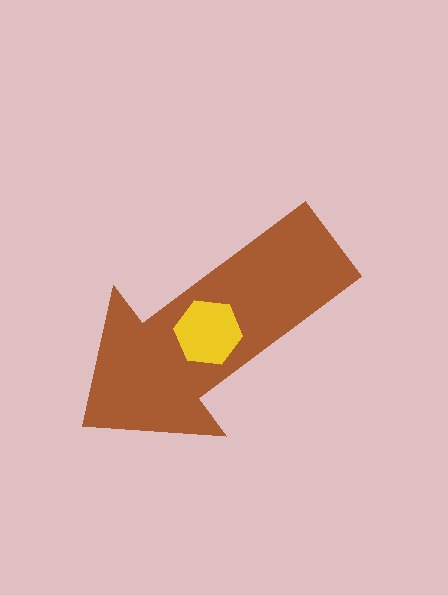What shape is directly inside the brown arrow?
The yellow hexagon.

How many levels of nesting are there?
2.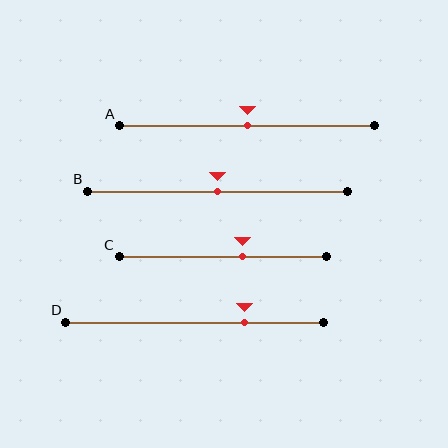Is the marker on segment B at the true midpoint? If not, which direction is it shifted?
Yes, the marker on segment B is at the true midpoint.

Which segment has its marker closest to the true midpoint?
Segment A has its marker closest to the true midpoint.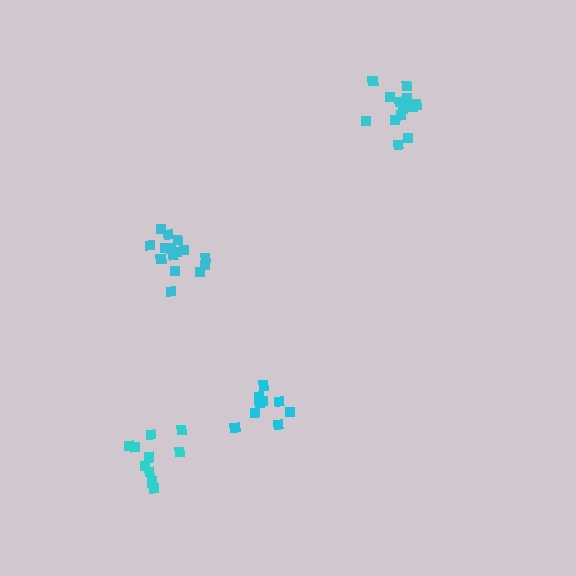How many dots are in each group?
Group 1: 13 dots, Group 2: 10 dots, Group 3: 15 dots, Group 4: 10 dots (48 total).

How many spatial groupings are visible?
There are 4 spatial groupings.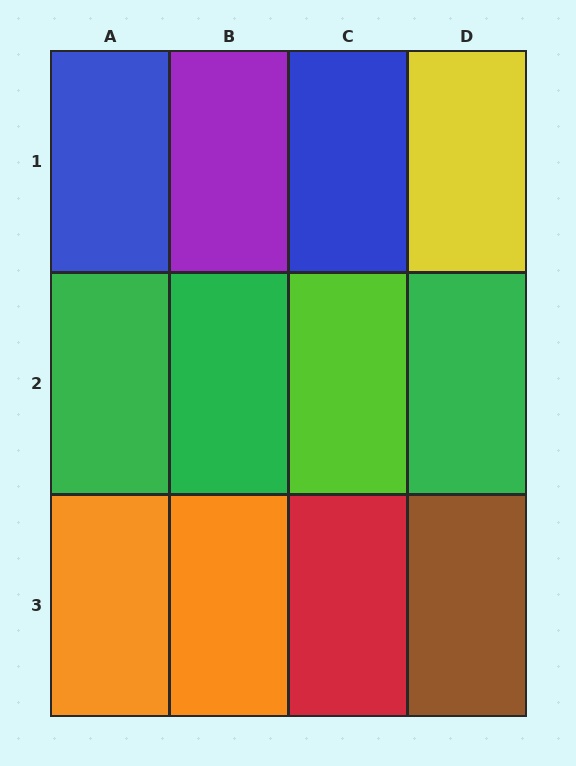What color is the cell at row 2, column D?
Green.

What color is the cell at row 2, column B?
Green.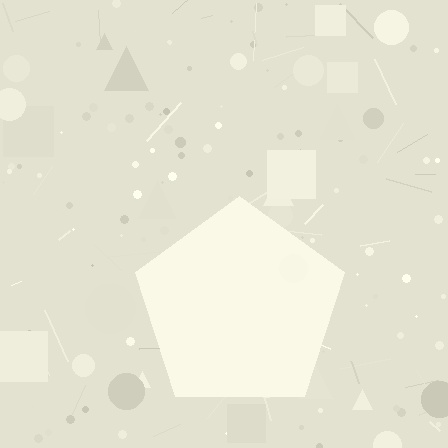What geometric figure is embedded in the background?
A pentagon is embedded in the background.